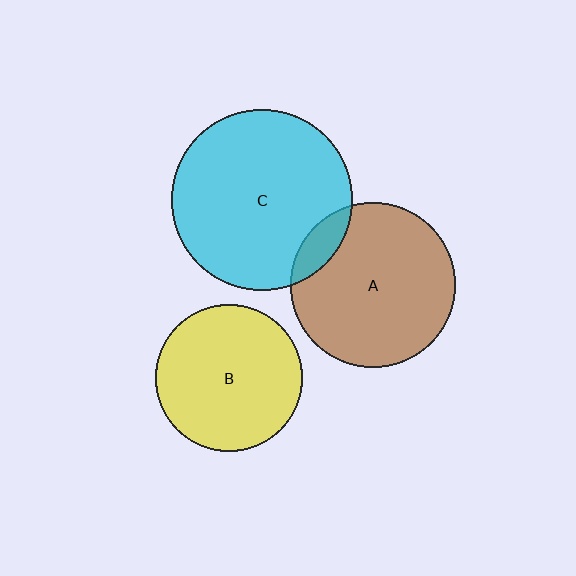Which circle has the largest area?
Circle C (cyan).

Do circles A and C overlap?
Yes.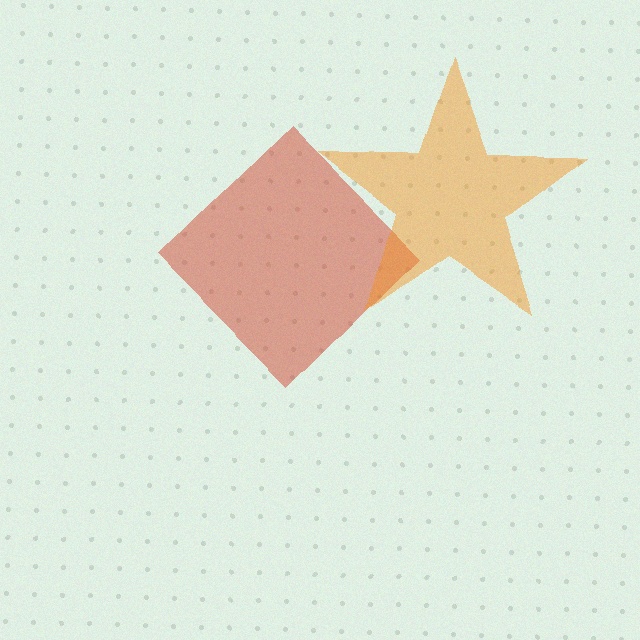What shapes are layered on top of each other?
The layered shapes are: a red diamond, an orange star.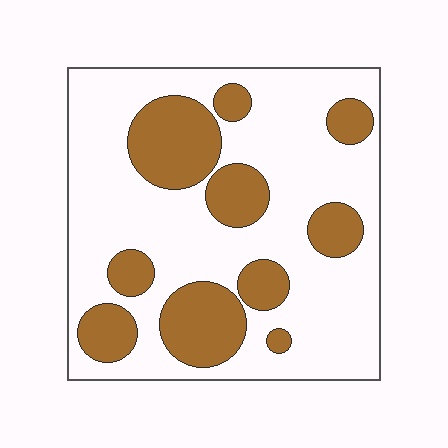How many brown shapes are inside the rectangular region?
10.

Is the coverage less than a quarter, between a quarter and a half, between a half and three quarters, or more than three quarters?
Between a quarter and a half.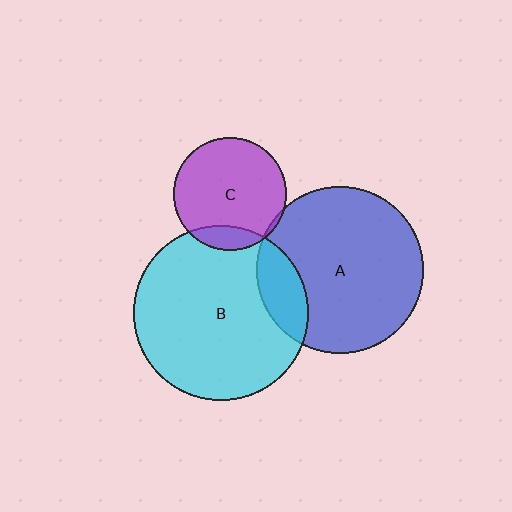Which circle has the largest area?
Circle B (cyan).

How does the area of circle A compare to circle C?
Approximately 2.2 times.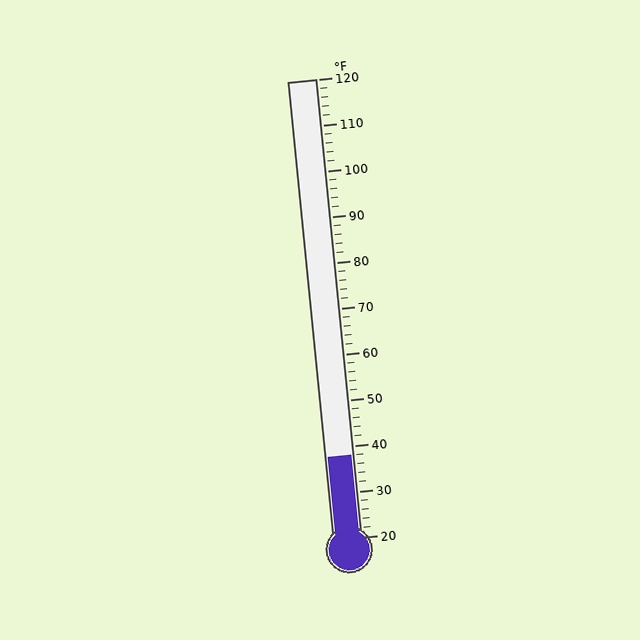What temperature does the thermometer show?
The thermometer shows approximately 38°F.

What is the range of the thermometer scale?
The thermometer scale ranges from 20°F to 120°F.